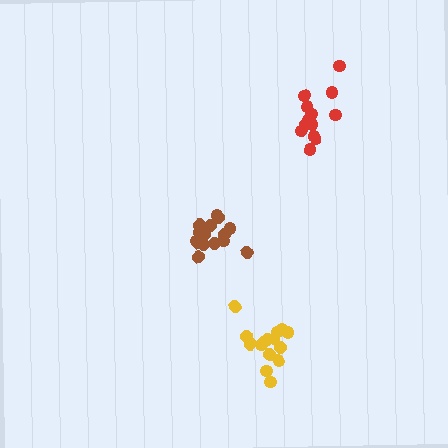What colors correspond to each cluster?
The clusters are colored: brown, red, yellow.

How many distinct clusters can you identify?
There are 3 distinct clusters.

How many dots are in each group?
Group 1: 15 dots, Group 2: 14 dots, Group 3: 15 dots (44 total).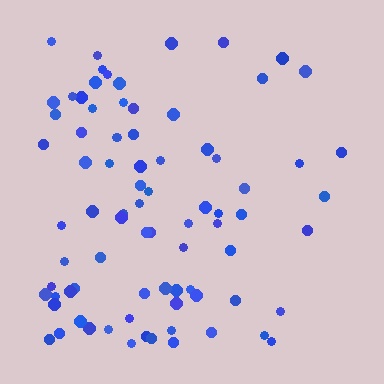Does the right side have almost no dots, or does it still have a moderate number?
Still a moderate number, just noticeably fewer than the left.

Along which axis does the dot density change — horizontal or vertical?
Horizontal.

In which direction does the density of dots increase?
From right to left, with the left side densest.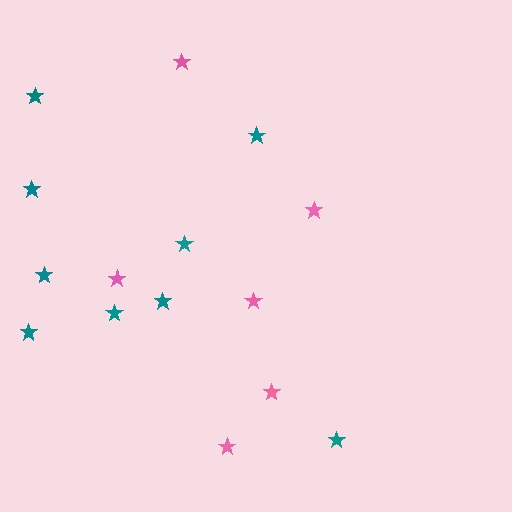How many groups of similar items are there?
There are 2 groups: one group of teal stars (9) and one group of pink stars (6).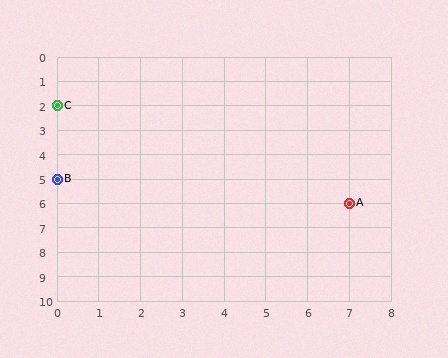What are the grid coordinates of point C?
Point C is at grid coordinates (0, 2).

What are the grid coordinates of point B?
Point B is at grid coordinates (0, 5).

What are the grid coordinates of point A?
Point A is at grid coordinates (7, 6).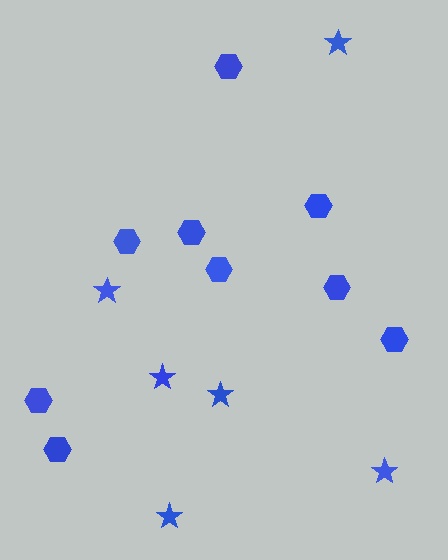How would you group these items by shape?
There are 2 groups: one group of hexagons (9) and one group of stars (6).